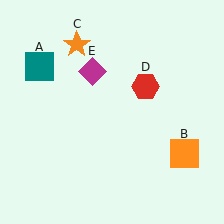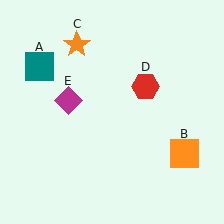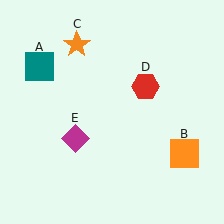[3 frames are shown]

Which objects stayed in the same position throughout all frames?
Teal square (object A) and orange square (object B) and orange star (object C) and red hexagon (object D) remained stationary.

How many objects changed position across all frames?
1 object changed position: magenta diamond (object E).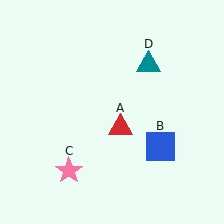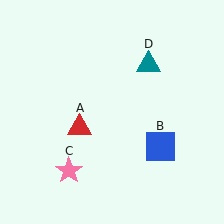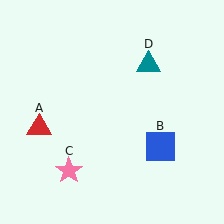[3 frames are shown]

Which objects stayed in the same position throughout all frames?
Blue square (object B) and pink star (object C) and teal triangle (object D) remained stationary.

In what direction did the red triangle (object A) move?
The red triangle (object A) moved left.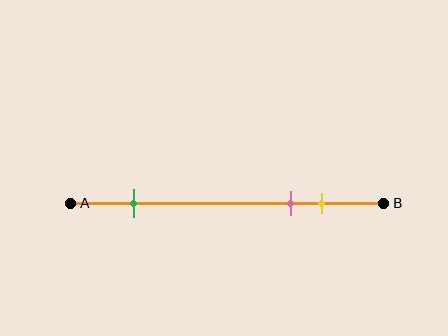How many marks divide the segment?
There are 3 marks dividing the segment.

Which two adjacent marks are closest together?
The pink and yellow marks are the closest adjacent pair.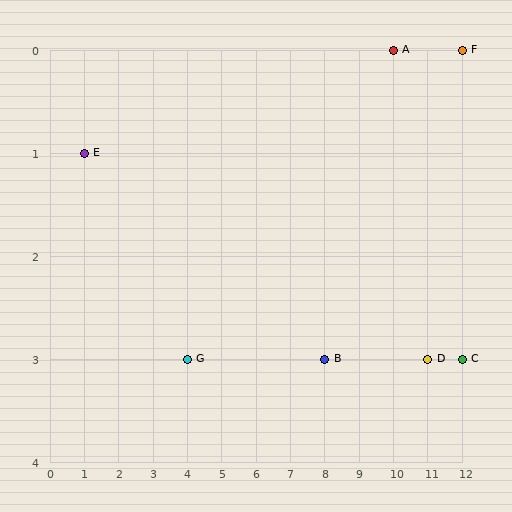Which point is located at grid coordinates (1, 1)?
Point E is at (1, 1).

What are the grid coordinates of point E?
Point E is at grid coordinates (1, 1).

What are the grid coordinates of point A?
Point A is at grid coordinates (10, 0).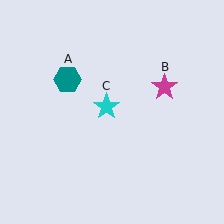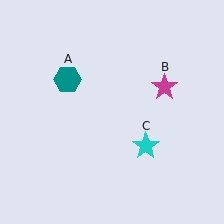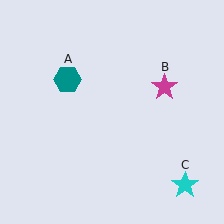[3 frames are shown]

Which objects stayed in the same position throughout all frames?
Teal hexagon (object A) and magenta star (object B) remained stationary.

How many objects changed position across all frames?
1 object changed position: cyan star (object C).